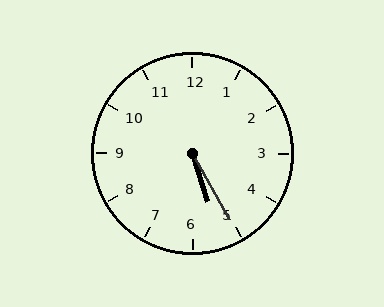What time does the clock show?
5:25.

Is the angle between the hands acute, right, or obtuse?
It is acute.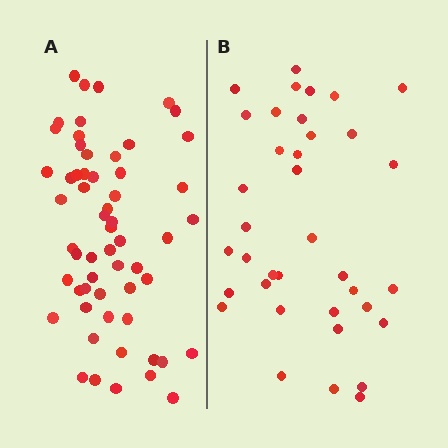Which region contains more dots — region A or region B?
Region A (the left region) has more dots.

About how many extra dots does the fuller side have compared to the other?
Region A has approximately 20 more dots than region B.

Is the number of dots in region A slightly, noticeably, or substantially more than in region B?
Region A has substantially more. The ratio is roughly 1.6 to 1.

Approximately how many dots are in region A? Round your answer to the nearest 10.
About 60 dots. (The exact count is 58, which rounds to 60.)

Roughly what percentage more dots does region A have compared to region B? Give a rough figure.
About 55% more.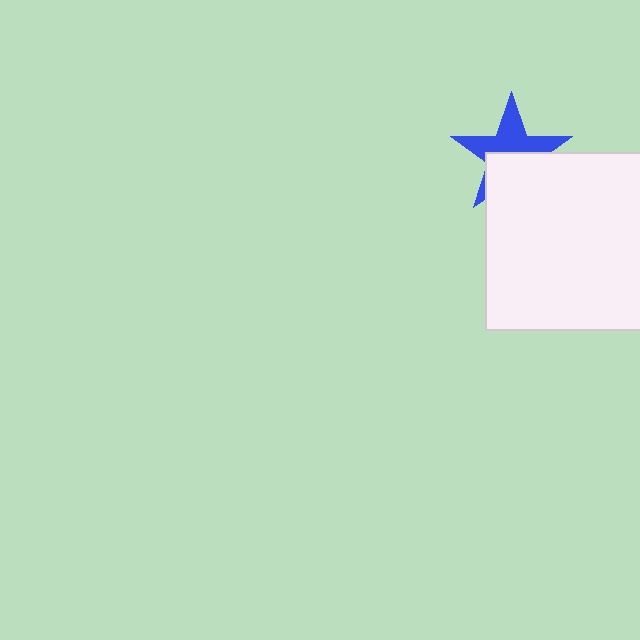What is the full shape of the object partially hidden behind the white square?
The partially hidden object is a blue star.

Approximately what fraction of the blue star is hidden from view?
Roughly 47% of the blue star is hidden behind the white square.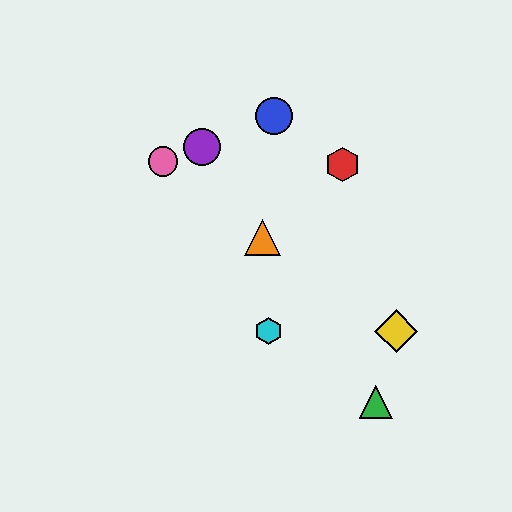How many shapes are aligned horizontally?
2 shapes (the yellow diamond, the cyan hexagon) are aligned horizontally.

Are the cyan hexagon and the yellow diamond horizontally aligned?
Yes, both are at y≈331.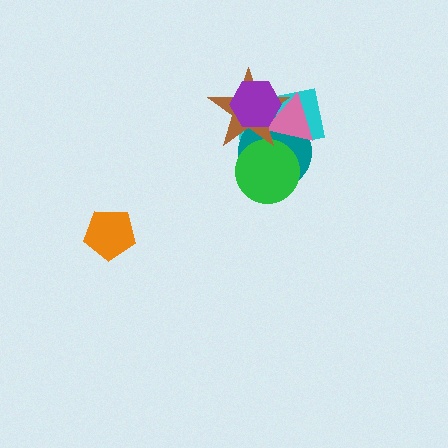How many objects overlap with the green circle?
3 objects overlap with the green circle.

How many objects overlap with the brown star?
5 objects overlap with the brown star.